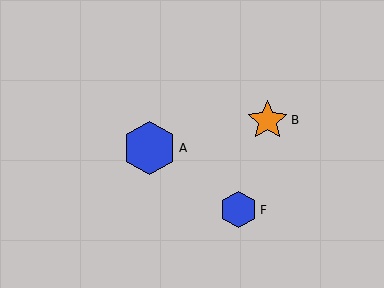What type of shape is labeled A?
Shape A is a blue hexagon.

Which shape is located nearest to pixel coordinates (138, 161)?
The blue hexagon (labeled A) at (149, 148) is nearest to that location.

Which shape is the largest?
The blue hexagon (labeled A) is the largest.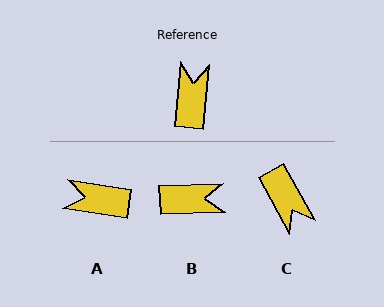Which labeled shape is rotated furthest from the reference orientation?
C, about 145 degrees away.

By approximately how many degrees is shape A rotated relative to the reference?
Approximately 87 degrees counter-clockwise.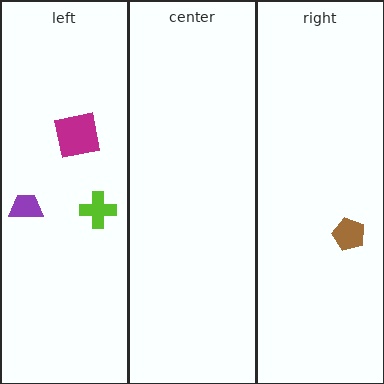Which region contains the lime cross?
The left region.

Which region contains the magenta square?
The left region.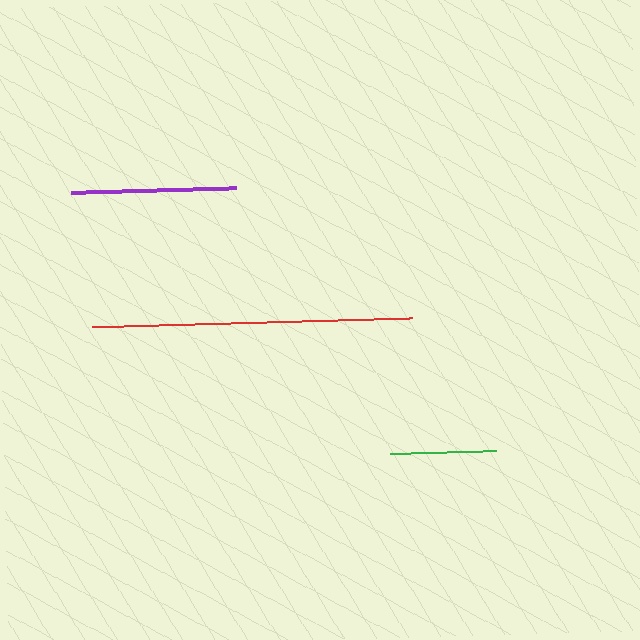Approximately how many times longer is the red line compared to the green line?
The red line is approximately 3.0 times the length of the green line.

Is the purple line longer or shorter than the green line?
The purple line is longer than the green line.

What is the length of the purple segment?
The purple segment is approximately 164 pixels long.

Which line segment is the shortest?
The green line is the shortest at approximately 107 pixels.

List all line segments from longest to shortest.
From longest to shortest: red, purple, green.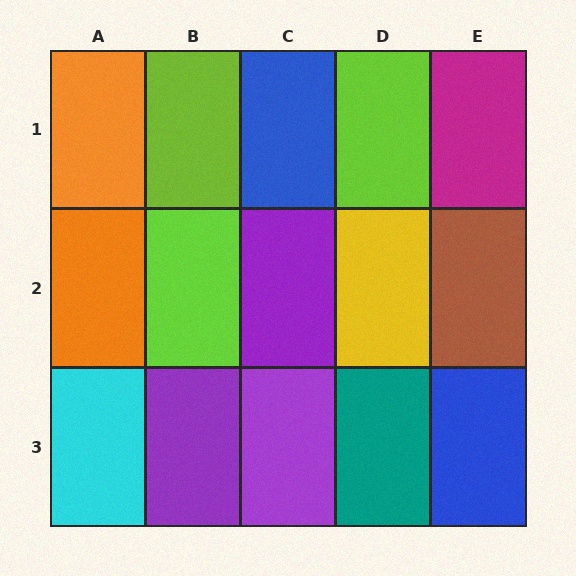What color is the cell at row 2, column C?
Purple.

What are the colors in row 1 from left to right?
Orange, lime, blue, lime, magenta.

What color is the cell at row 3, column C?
Purple.